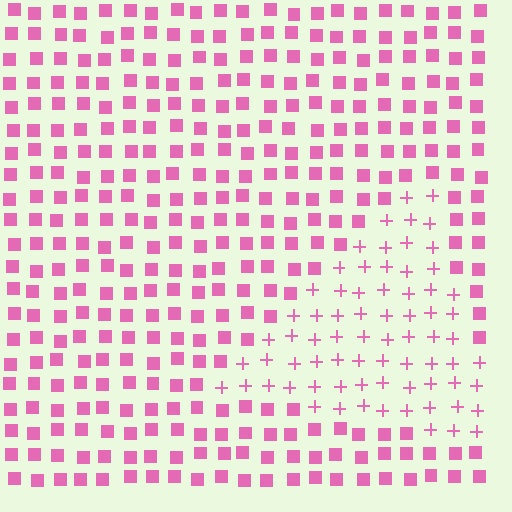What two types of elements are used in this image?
The image uses plus signs inside the triangle region and squares outside it.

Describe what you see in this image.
The image is filled with small pink elements arranged in a uniform grid. A triangle-shaped region contains plus signs, while the surrounding area contains squares. The boundary is defined purely by the change in element shape.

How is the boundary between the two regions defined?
The boundary is defined by a change in element shape: plus signs inside vs. squares outside. All elements share the same color and spacing.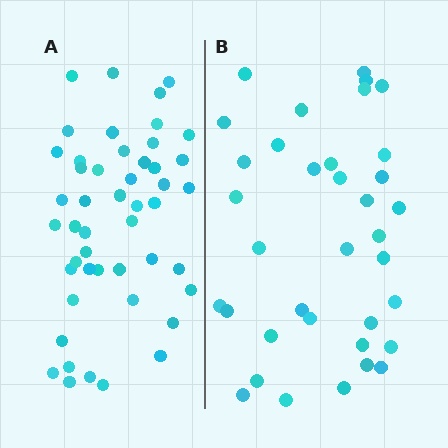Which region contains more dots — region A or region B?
Region A (the left region) has more dots.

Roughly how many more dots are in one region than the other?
Region A has roughly 12 or so more dots than region B.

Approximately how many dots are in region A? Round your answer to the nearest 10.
About 50 dots. (The exact count is 48, which rounds to 50.)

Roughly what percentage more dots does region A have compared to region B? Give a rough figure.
About 35% more.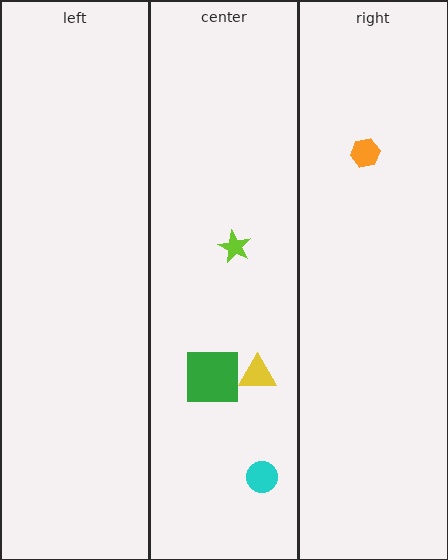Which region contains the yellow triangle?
The center region.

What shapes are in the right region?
The orange hexagon.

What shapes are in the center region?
The yellow triangle, the lime star, the green square, the cyan circle.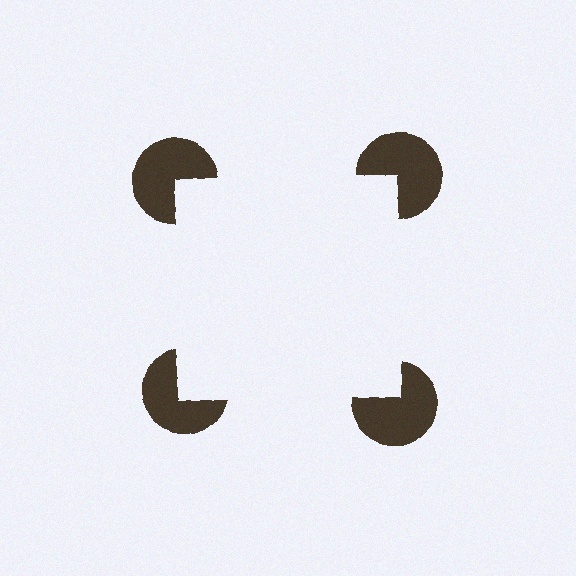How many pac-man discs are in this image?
There are 4 — one at each vertex of the illusory square.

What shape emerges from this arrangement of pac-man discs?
An illusory square — its edges are inferred from the aligned wedge cuts in the pac-man discs, not physically drawn.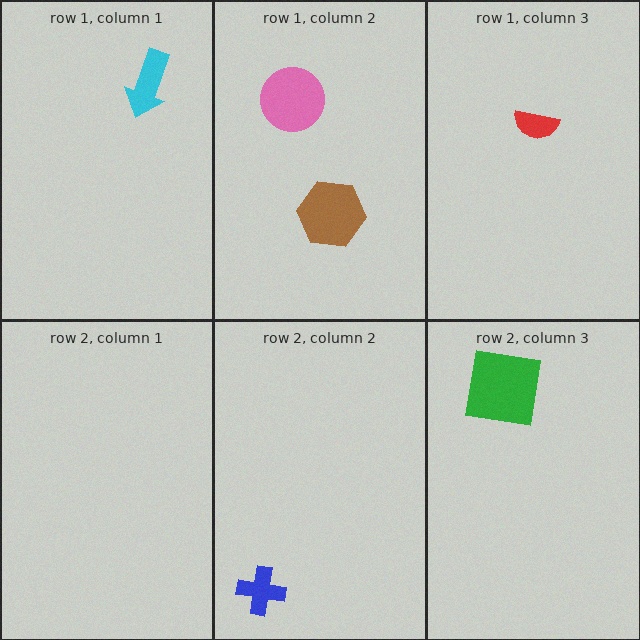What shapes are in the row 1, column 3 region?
The red semicircle.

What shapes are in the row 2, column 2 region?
The blue cross.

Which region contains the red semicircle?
The row 1, column 3 region.